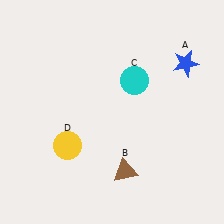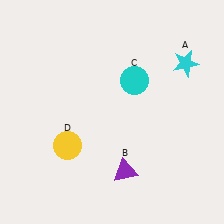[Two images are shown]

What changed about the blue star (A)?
In Image 1, A is blue. In Image 2, it changed to cyan.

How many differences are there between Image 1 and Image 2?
There are 2 differences between the two images.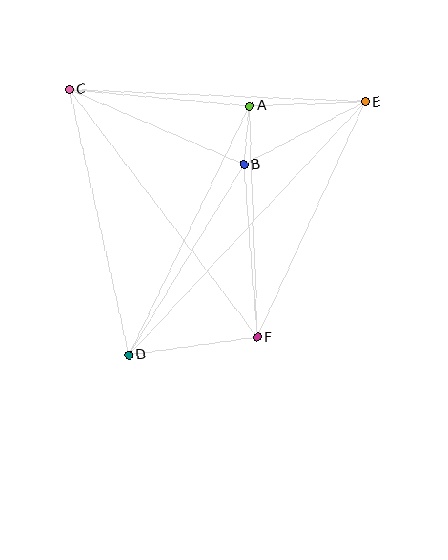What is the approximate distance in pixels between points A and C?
The distance between A and C is approximately 182 pixels.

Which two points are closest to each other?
Points A and B are closest to each other.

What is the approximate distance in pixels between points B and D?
The distance between B and D is approximately 222 pixels.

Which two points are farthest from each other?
Points D and E are farthest from each other.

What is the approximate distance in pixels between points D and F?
The distance between D and F is approximately 130 pixels.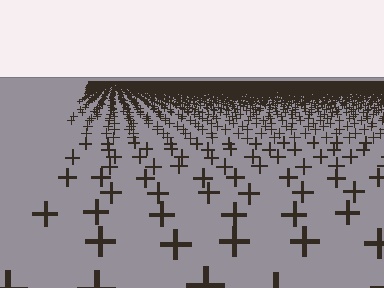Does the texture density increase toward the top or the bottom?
Density increases toward the top.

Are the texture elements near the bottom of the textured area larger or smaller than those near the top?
Larger. Near the bottom, elements are closer to the viewer and appear at a bigger on-screen size.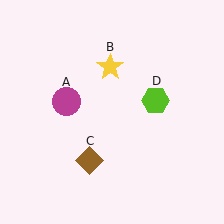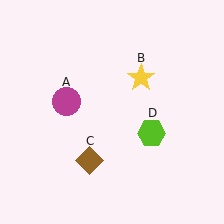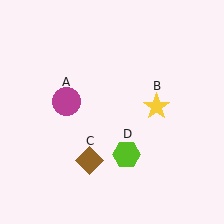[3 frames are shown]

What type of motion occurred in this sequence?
The yellow star (object B), lime hexagon (object D) rotated clockwise around the center of the scene.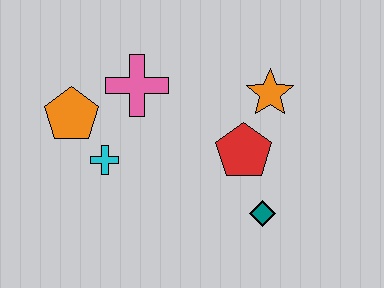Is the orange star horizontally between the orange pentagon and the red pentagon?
No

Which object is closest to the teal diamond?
The red pentagon is closest to the teal diamond.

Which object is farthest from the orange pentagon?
The teal diamond is farthest from the orange pentagon.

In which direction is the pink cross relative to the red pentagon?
The pink cross is to the left of the red pentagon.